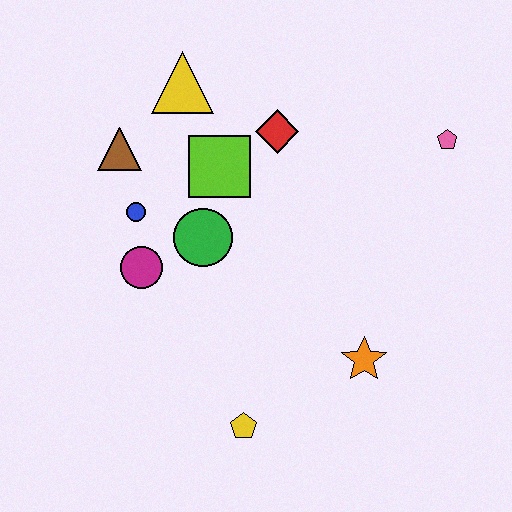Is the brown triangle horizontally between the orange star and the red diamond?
No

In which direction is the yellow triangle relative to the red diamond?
The yellow triangle is to the left of the red diamond.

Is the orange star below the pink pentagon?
Yes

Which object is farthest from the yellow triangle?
The yellow pentagon is farthest from the yellow triangle.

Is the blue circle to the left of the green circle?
Yes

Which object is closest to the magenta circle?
The blue circle is closest to the magenta circle.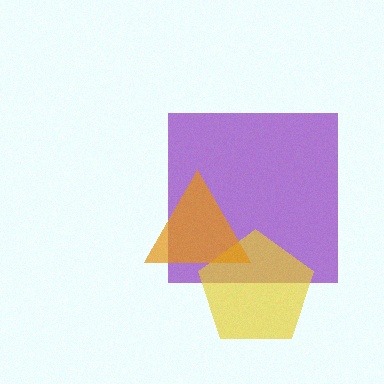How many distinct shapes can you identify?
There are 3 distinct shapes: a purple square, a yellow pentagon, an orange triangle.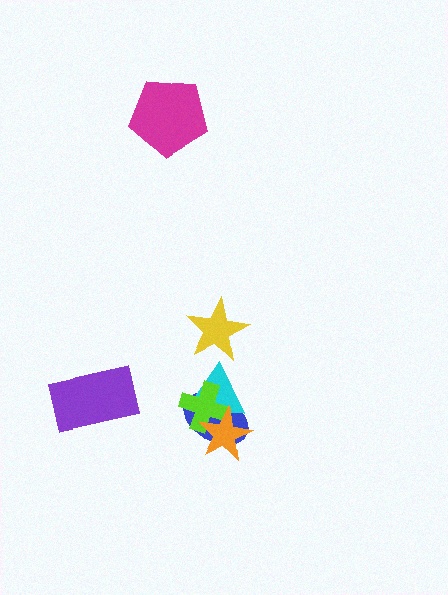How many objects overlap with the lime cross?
3 objects overlap with the lime cross.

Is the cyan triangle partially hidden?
Yes, it is partially covered by another shape.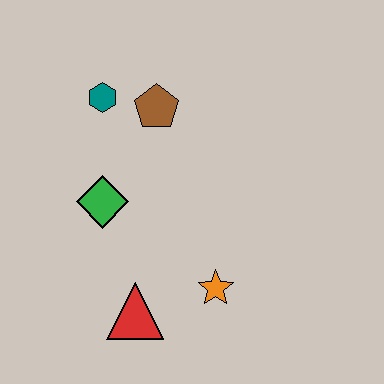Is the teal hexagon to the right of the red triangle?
No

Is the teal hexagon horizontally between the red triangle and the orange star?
No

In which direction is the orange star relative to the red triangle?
The orange star is to the right of the red triangle.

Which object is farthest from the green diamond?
The orange star is farthest from the green diamond.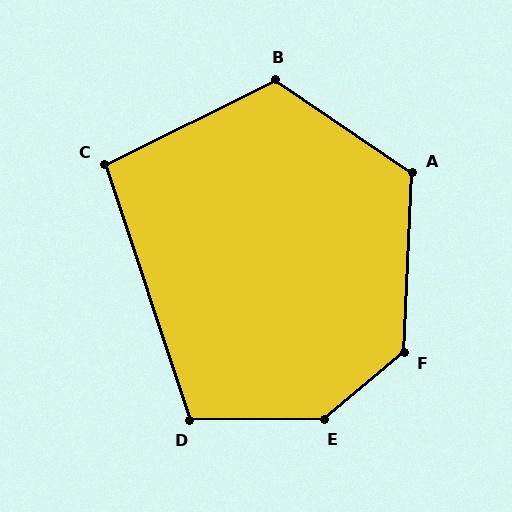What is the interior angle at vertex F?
Approximately 132 degrees (obtuse).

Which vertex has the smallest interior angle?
C, at approximately 98 degrees.